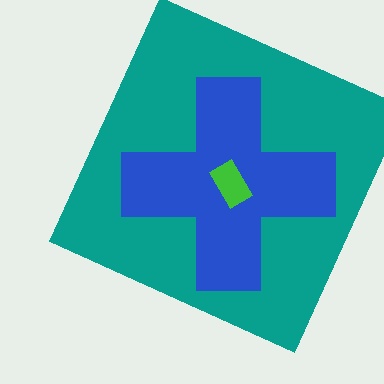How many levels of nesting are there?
3.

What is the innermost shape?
The green rectangle.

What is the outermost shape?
The teal square.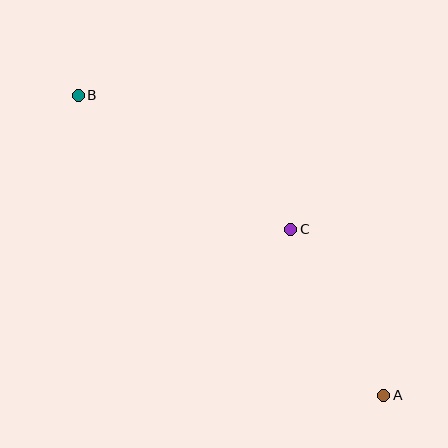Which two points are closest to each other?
Points A and C are closest to each other.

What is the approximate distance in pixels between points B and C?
The distance between B and C is approximately 251 pixels.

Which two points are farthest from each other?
Points A and B are farthest from each other.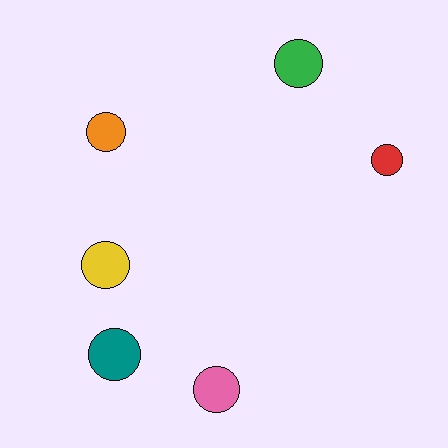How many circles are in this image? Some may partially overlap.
There are 6 circles.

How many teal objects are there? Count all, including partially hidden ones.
There is 1 teal object.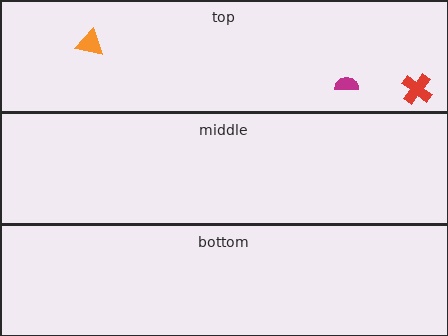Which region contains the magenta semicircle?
The top region.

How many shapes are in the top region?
3.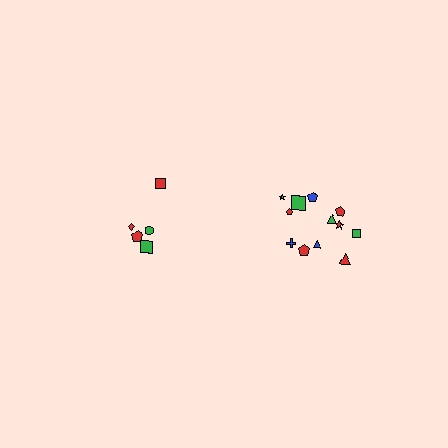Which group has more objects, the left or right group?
The right group.